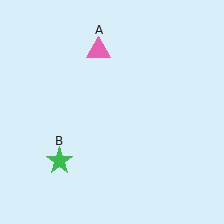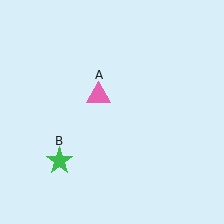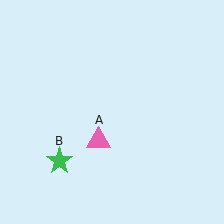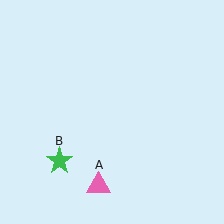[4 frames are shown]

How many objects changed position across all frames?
1 object changed position: pink triangle (object A).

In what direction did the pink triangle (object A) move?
The pink triangle (object A) moved down.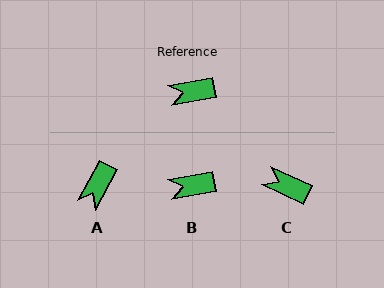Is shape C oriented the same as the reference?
No, it is off by about 35 degrees.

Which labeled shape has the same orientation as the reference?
B.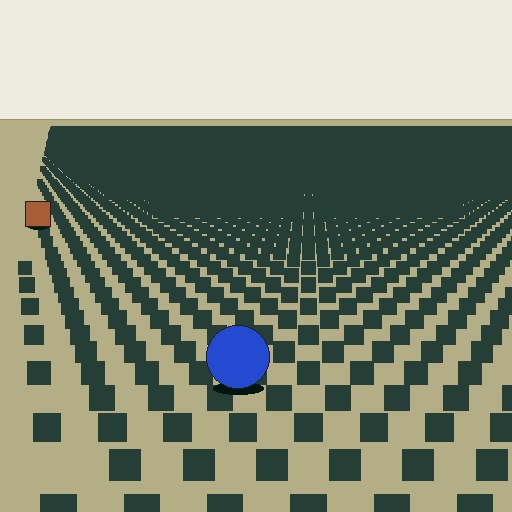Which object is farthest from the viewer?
The brown square is farthest from the viewer. It appears smaller and the ground texture around it is denser.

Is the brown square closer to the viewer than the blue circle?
No. The blue circle is closer — you can tell from the texture gradient: the ground texture is coarser near it.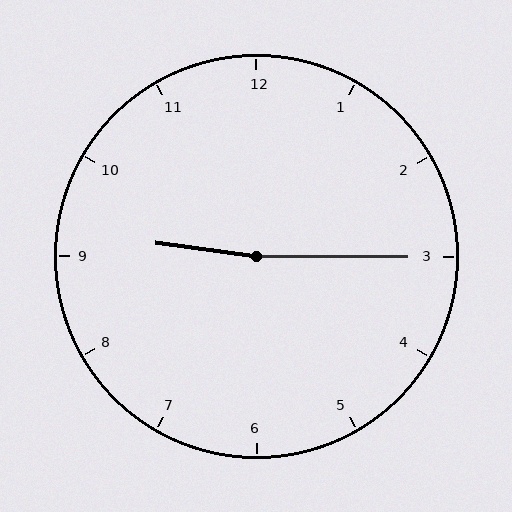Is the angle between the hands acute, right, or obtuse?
It is obtuse.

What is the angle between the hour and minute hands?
Approximately 172 degrees.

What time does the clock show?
9:15.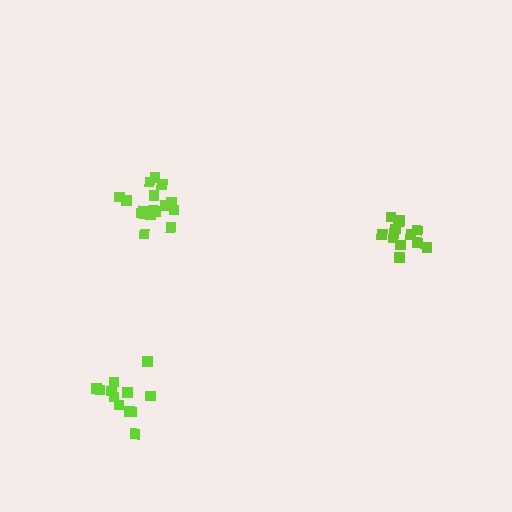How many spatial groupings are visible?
There are 3 spatial groupings.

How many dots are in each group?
Group 1: 14 dots, Group 2: 12 dots, Group 3: 16 dots (42 total).